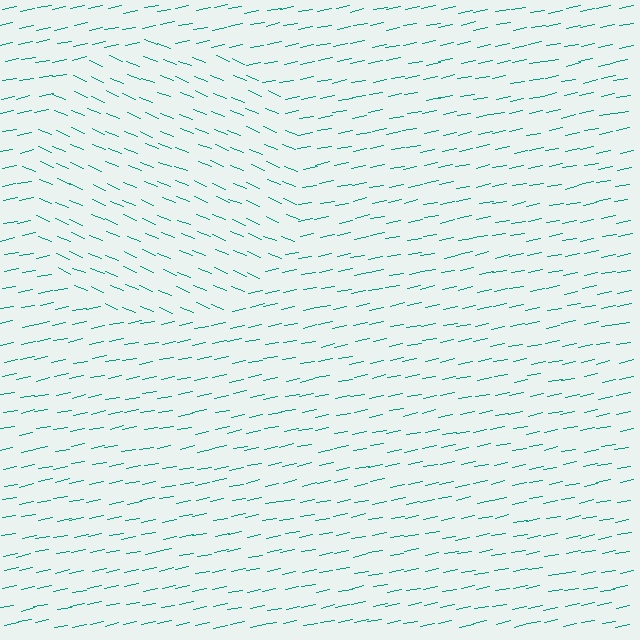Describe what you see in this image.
The image is filled with small teal line segments. A circle region in the image has lines oriented differently from the surrounding lines, creating a visible texture boundary.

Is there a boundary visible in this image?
Yes, there is a texture boundary formed by a change in line orientation.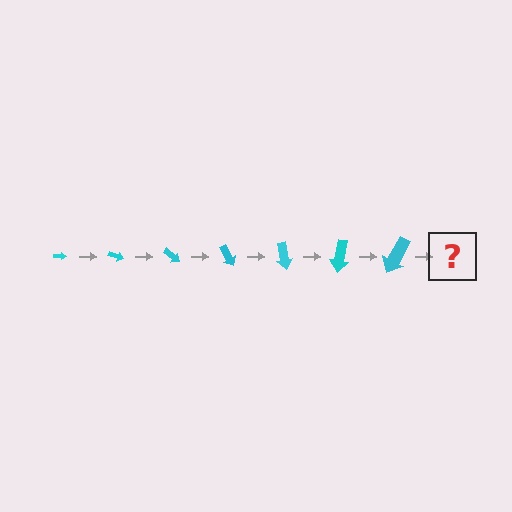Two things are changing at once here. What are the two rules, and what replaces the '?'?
The two rules are that the arrow grows larger each step and it rotates 20 degrees each step. The '?' should be an arrow, larger than the previous one and rotated 140 degrees from the start.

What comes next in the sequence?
The next element should be an arrow, larger than the previous one and rotated 140 degrees from the start.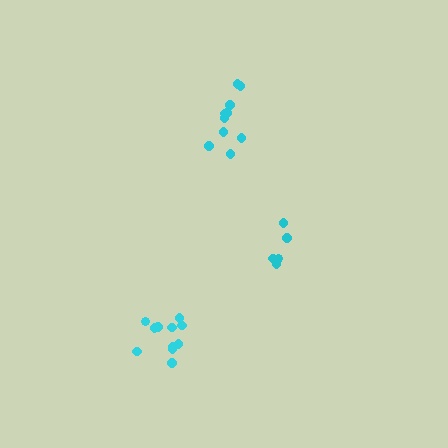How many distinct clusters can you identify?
There are 3 distinct clusters.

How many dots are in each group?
Group 1: 5 dots, Group 2: 10 dots, Group 3: 11 dots (26 total).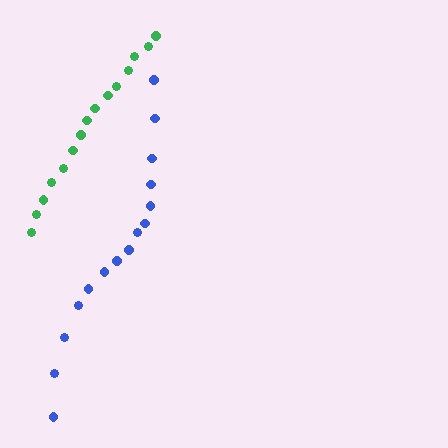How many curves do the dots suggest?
There are 2 distinct paths.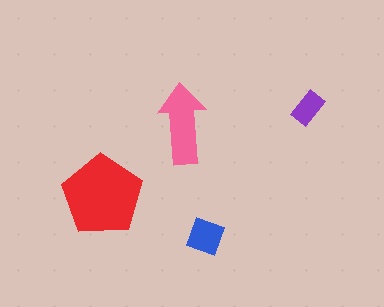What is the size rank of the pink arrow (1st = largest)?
2nd.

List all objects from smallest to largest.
The purple rectangle, the blue diamond, the pink arrow, the red pentagon.